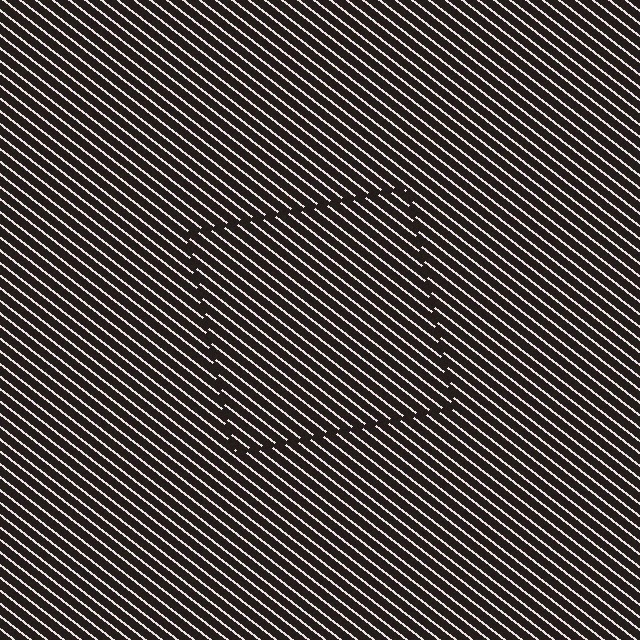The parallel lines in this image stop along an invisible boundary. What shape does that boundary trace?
An illusory square. The interior of the shape contains the same grating, shifted by half a period — the contour is defined by the phase discontinuity where line-ends from the inner and outer gratings abut.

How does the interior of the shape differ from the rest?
The interior of the shape contains the same grating, shifted by half a period — the contour is defined by the phase discontinuity where line-ends from the inner and outer gratings abut.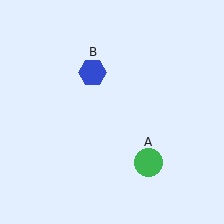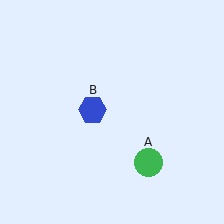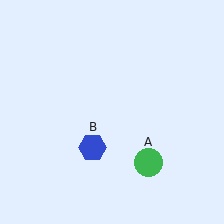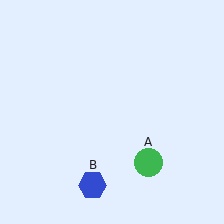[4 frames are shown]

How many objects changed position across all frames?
1 object changed position: blue hexagon (object B).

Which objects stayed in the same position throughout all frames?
Green circle (object A) remained stationary.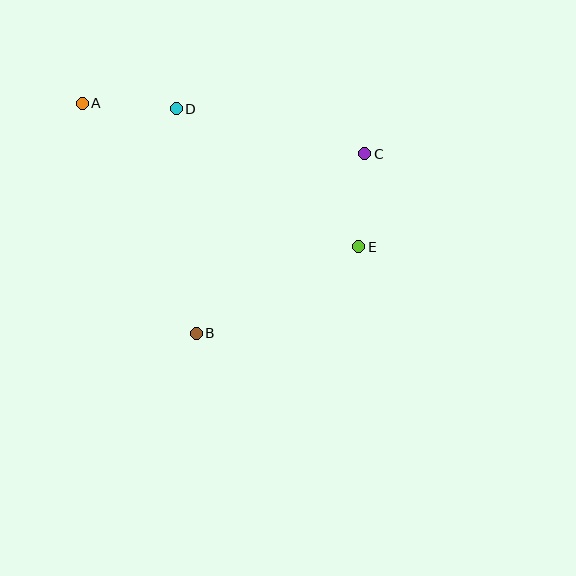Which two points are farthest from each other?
Points A and E are farthest from each other.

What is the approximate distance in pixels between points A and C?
The distance between A and C is approximately 287 pixels.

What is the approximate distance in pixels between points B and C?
The distance between B and C is approximately 246 pixels.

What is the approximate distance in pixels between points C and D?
The distance between C and D is approximately 194 pixels.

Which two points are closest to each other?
Points C and E are closest to each other.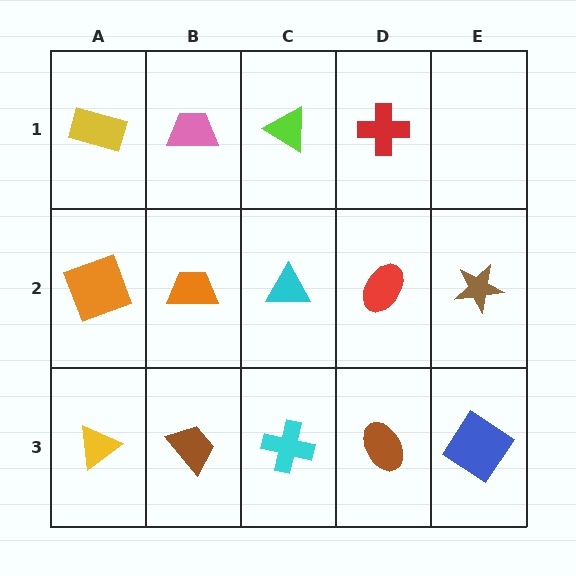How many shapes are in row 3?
5 shapes.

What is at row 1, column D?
A red cross.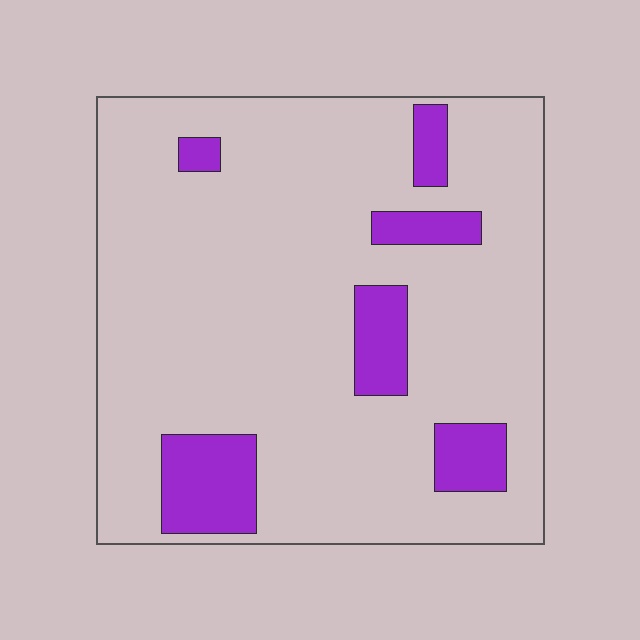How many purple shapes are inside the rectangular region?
6.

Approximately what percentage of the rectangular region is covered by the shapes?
Approximately 15%.